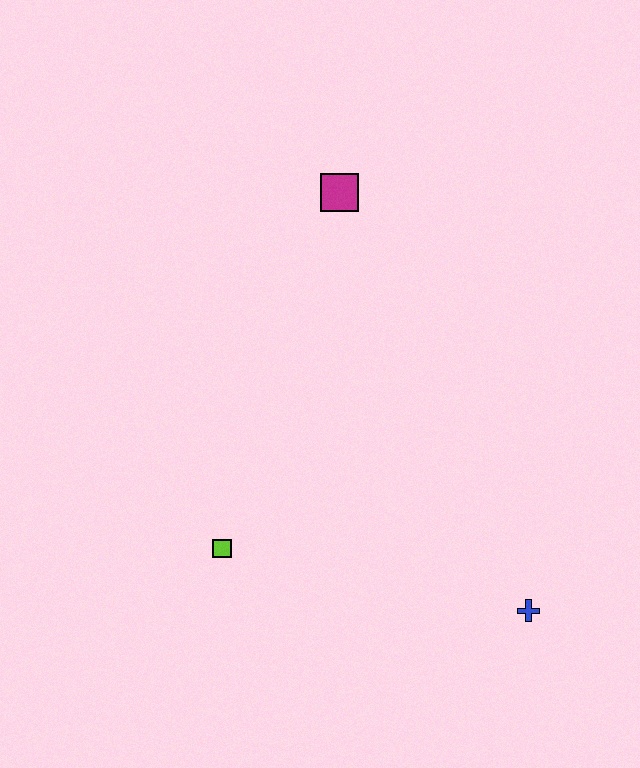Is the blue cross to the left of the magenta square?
No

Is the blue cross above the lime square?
No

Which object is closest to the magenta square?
The lime square is closest to the magenta square.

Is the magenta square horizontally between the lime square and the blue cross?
Yes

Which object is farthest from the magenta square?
The blue cross is farthest from the magenta square.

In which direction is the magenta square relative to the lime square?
The magenta square is above the lime square.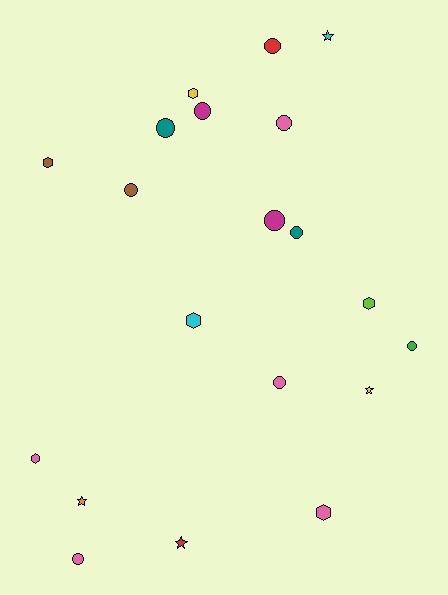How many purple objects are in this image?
There are no purple objects.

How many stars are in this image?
There are 4 stars.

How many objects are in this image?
There are 20 objects.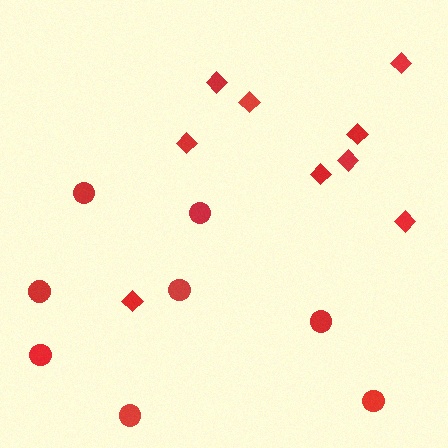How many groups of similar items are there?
There are 2 groups: one group of diamonds (9) and one group of circles (8).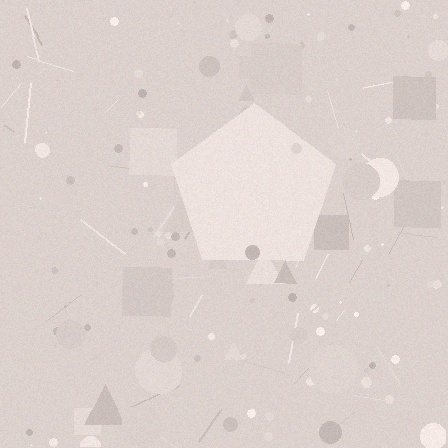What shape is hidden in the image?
A pentagon is hidden in the image.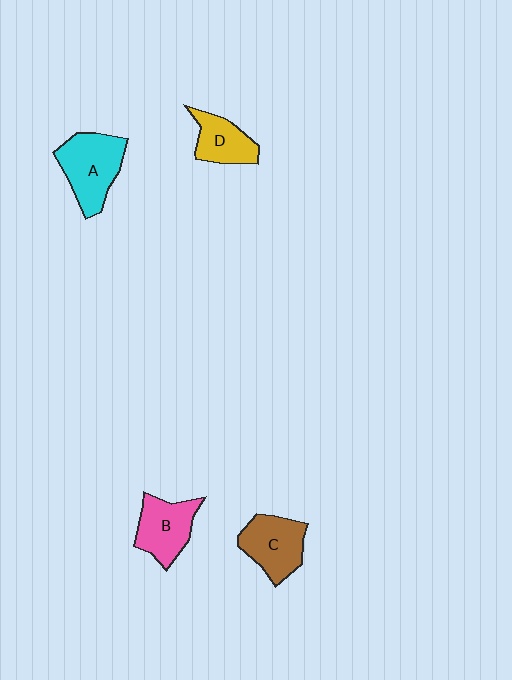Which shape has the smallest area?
Shape D (yellow).